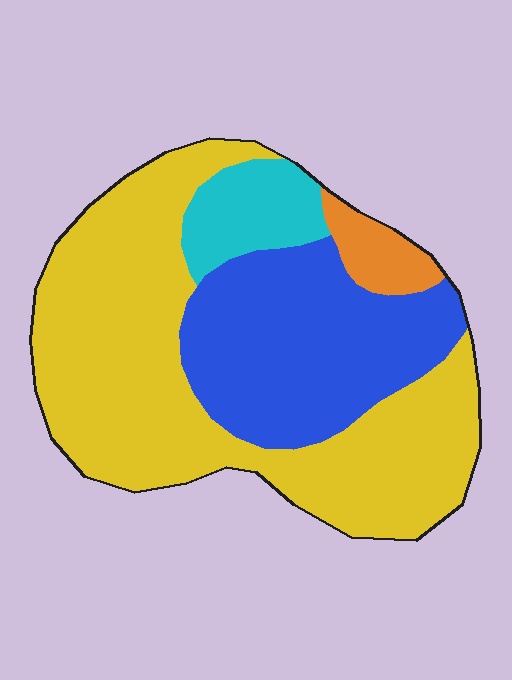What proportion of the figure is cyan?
Cyan takes up less than a sixth of the figure.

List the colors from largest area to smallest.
From largest to smallest: yellow, blue, cyan, orange.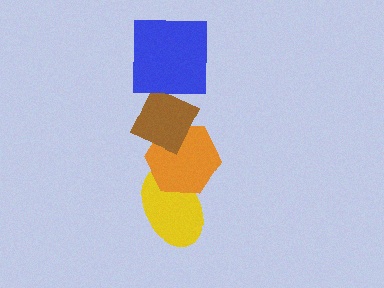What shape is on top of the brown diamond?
The blue square is on top of the brown diamond.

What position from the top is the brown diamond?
The brown diamond is 2nd from the top.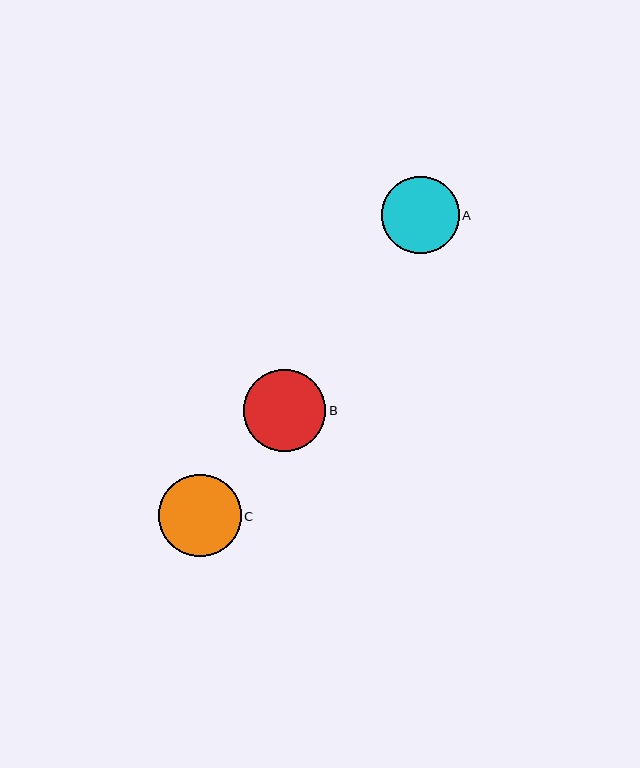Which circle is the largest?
Circle C is the largest with a size of approximately 82 pixels.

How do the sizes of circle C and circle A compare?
Circle C and circle A are approximately the same size.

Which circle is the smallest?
Circle A is the smallest with a size of approximately 78 pixels.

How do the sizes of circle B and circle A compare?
Circle B and circle A are approximately the same size.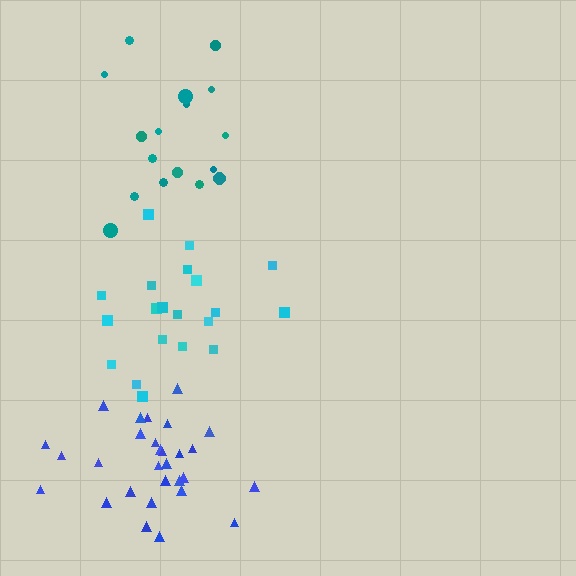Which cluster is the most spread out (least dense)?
Teal.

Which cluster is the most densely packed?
Blue.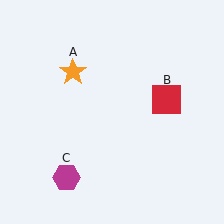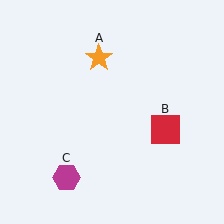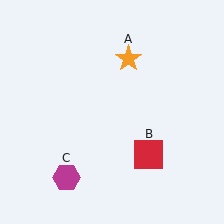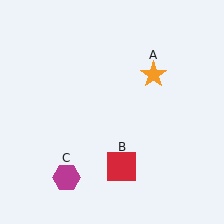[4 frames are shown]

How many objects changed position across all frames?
2 objects changed position: orange star (object A), red square (object B).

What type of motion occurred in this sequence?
The orange star (object A), red square (object B) rotated clockwise around the center of the scene.